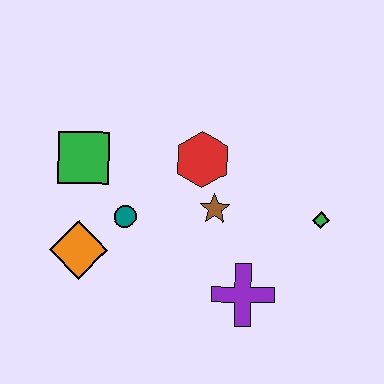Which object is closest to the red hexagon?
The brown star is closest to the red hexagon.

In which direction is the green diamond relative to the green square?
The green diamond is to the right of the green square.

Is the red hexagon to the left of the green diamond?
Yes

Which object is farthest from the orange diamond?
The green diamond is farthest from the orange diamond.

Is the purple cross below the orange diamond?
Yes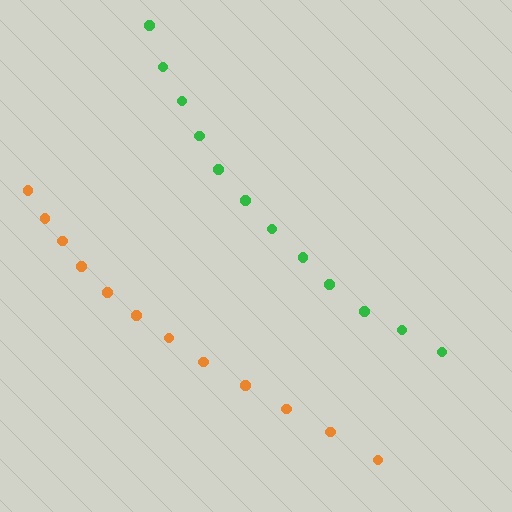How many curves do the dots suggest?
There are 2 distinct paths.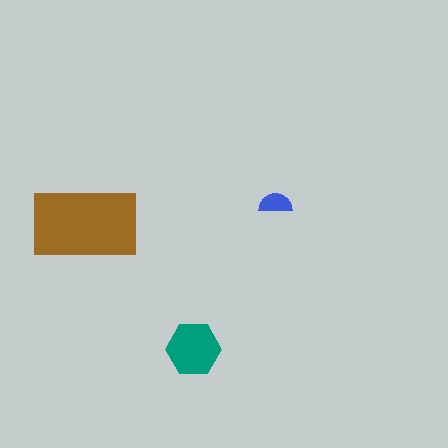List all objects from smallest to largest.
The blue semicircle, the teal hexagon, the brown rectangle.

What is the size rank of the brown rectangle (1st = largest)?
1st.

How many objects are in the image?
There are 3 objects in the image.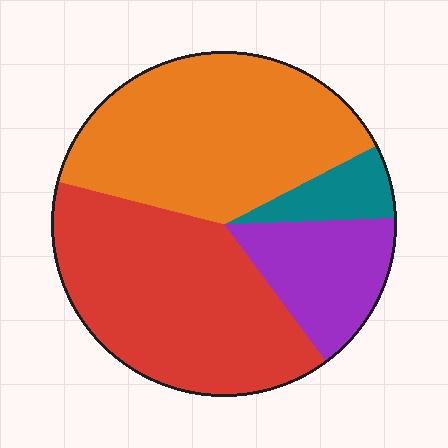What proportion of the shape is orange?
Orange covers roughly 40% of the shape.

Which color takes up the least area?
Teal, at roughly 5%.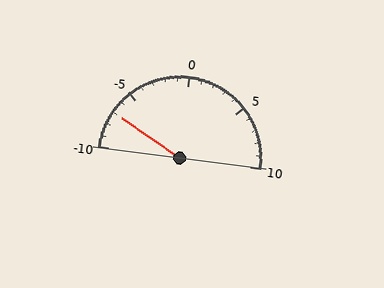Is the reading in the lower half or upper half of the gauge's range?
The reading is in the lower half of the range (-10 to 10).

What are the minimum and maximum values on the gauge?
The gauge ranges from -10 to 10.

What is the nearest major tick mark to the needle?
The nearest major tick mark is -5.